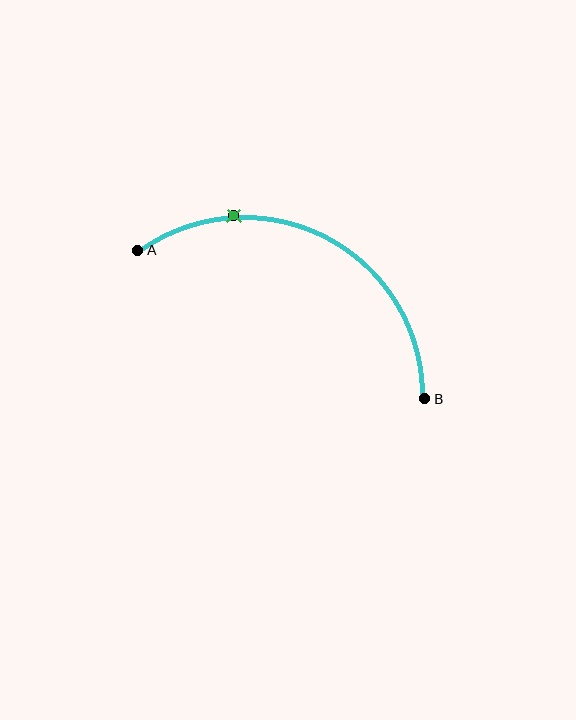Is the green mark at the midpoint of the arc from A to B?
No. The green mark lies on the arc but is closer to endpoint A. The arc midpoint would be at the point on the curve equidistant along the arc from both A and B.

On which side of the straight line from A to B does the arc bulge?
The arc bulges above the straight line connecting A and B.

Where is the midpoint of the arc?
The arc midpoint is the point on the curve farthest from the straight line joining A and B. It sits above that line.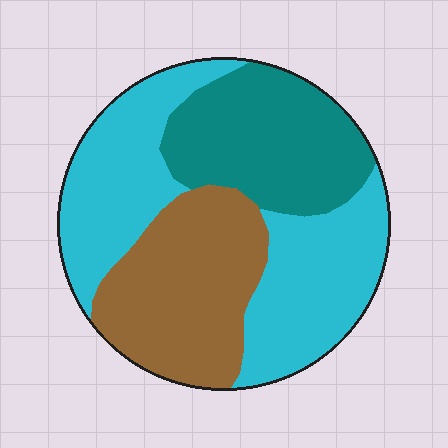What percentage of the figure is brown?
Brown takes up between a quarter and a half of the figure.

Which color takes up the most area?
Cyan, at roughly 45%.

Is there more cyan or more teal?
Cyan.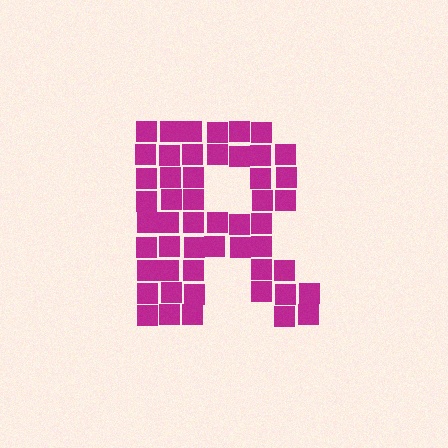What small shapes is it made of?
It is made of small squares.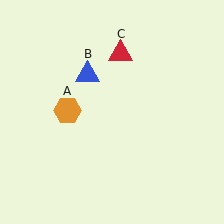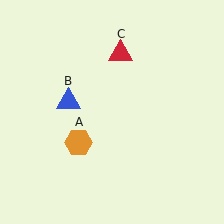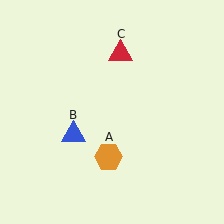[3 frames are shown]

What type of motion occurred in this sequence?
The orange hexagon (object A), blue triangle (object B) rotated counterclockwise around the center of the scene.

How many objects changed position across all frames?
2 objects changed position: orange hexagon (object A), blue triangle (object B).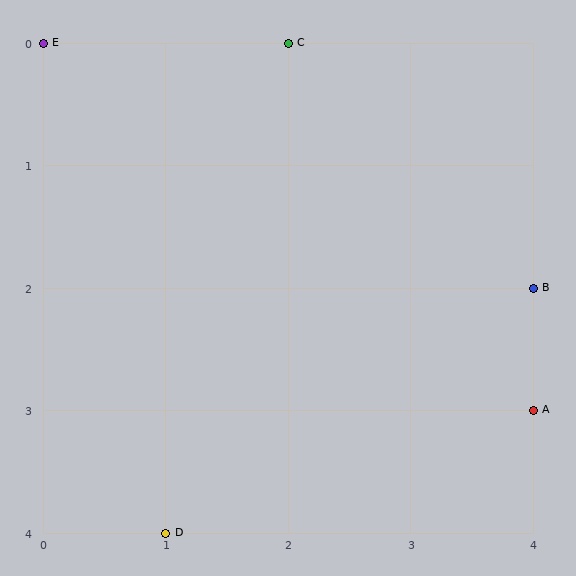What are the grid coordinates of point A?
Point A is at grid coordinates (4, 3).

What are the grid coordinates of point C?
Point C is at grid coordinates (2, 0).